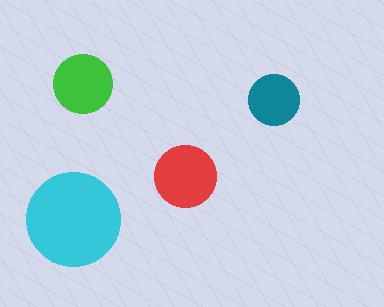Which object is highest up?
The green circle is topmost.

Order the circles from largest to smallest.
the cyan one, the red one, the green one, the teal one.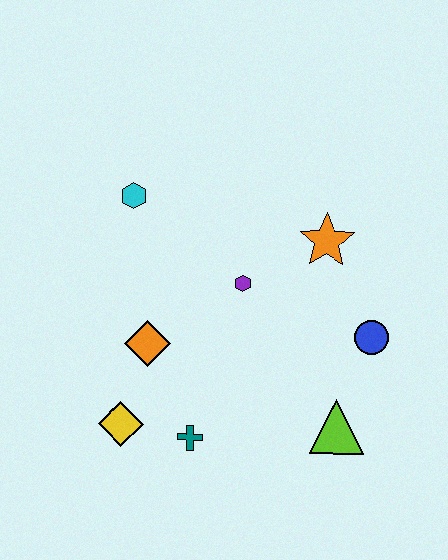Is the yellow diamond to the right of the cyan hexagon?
No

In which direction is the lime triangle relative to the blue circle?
The lime triangle is below the blue circle.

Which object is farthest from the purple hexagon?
The yellow diamond is farthest from the purple hexagon.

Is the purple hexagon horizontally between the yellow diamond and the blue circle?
Yes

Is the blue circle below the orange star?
Yes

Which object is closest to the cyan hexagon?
The purple hexagon is closest to the cyan hexagon.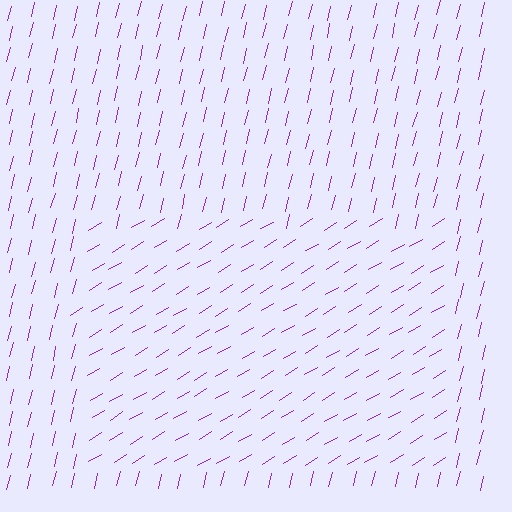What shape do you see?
I see a rectangle.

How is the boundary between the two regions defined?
The boundary is defined purely by a change in line orientation (approximately 45 degrees difference). All lines are the same color and thickness.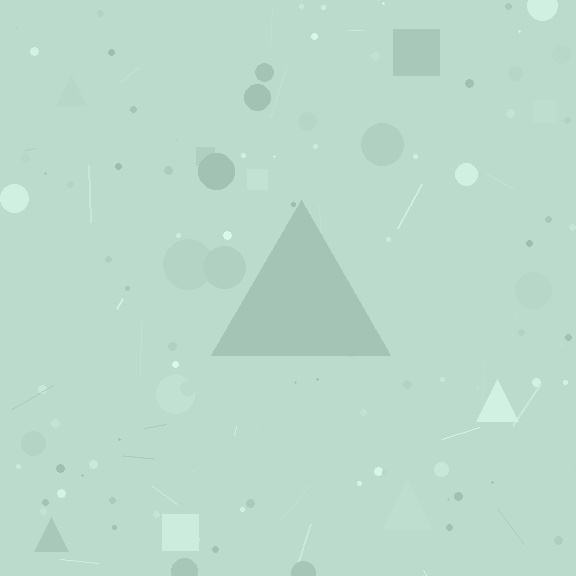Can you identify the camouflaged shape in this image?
The camouflaged shape is a triangle.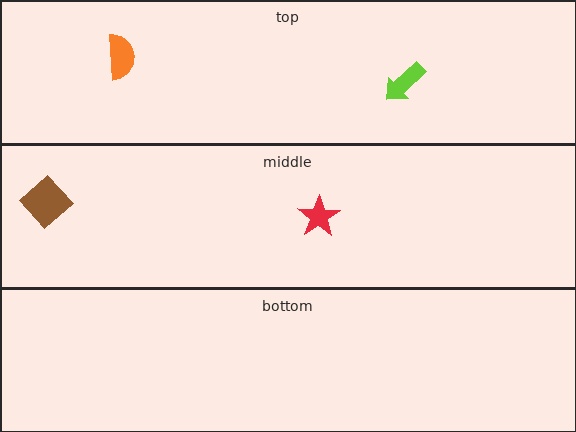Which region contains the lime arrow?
The top region.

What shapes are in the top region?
The lime arrow, the orange semicircle.